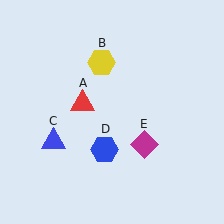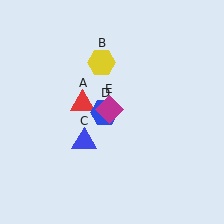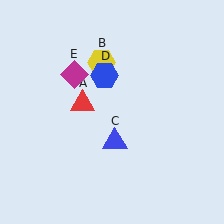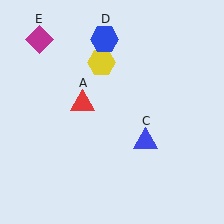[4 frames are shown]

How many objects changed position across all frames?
3 objects changed position: blue triangle (object C), blue hexagon (object D), magenta diamond (object E).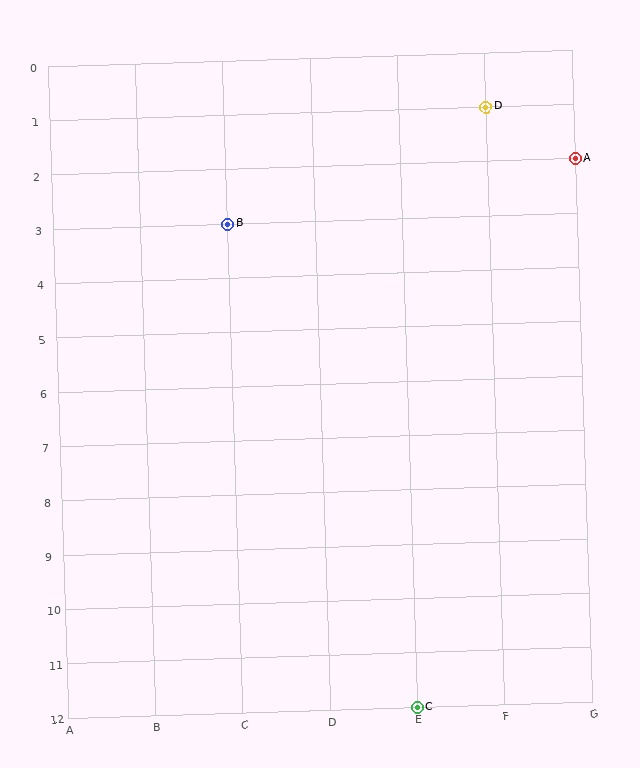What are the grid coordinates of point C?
Point C is at grid coordinates (E, 12).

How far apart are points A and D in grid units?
Points A and D are 1 column and 1 row apart (about 1.4 grid units diagonally).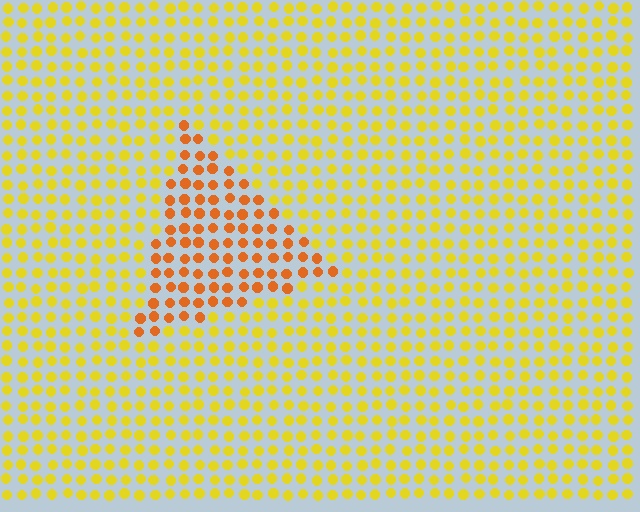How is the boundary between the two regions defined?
The boundary is defined purely by a slight shift in hue (about 34 degrees). Spacing, size, and orientation are identical on both sides.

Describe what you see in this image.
The image is filled with small yellow elements in a uniform arrangement. A triangle-shaped region is visible where the elements are tinted to a slightly different hue, forming a subtle color boundary.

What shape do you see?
I see a triangle.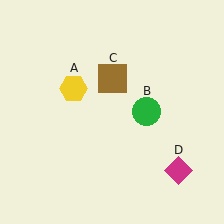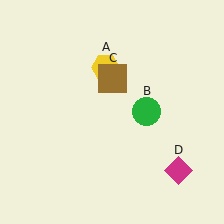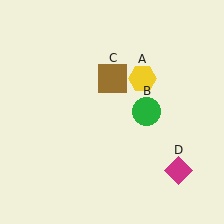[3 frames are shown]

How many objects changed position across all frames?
1 object changed position: yellow hexagon (object A).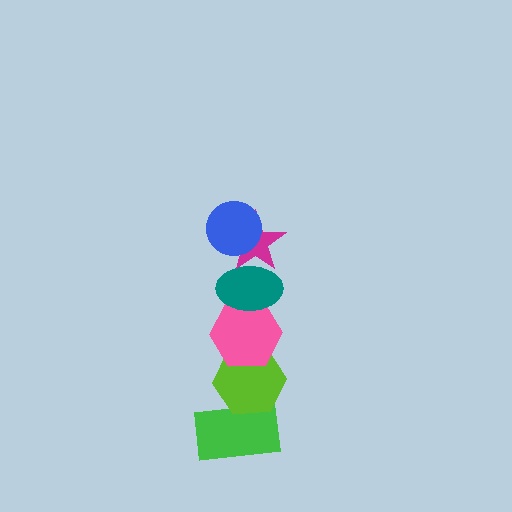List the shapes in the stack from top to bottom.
From top to bottom: the blue circle, the magenta star, the teal ellipse, the pink hexagon, the lime hexagon, the green rectangle.